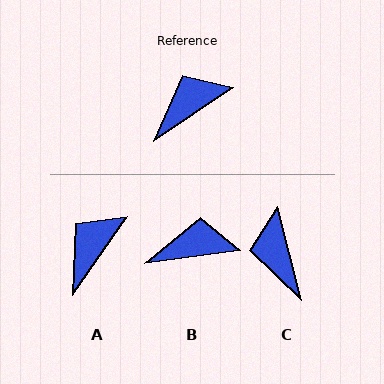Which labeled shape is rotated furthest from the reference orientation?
C, about 71 degrees away.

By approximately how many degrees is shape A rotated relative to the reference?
Approximately 21 degrees counter-clockwise.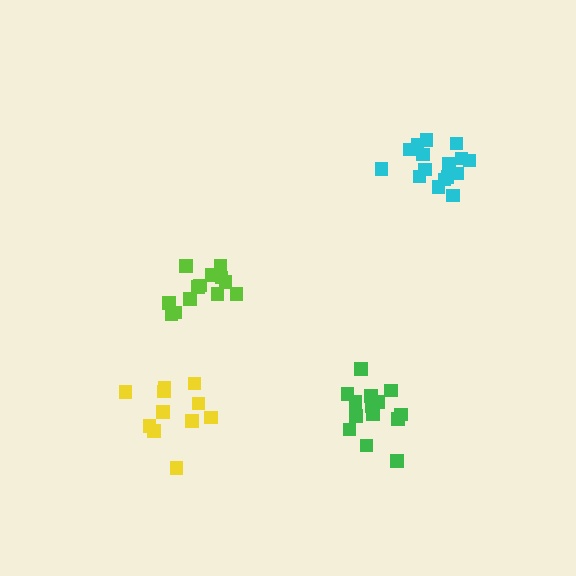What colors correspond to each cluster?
The clusters are colored: yellow, lime, green, cyan.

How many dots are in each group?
Group 1: 11 dots, Group 2: 14 dots, Group 3: 14 dots, Group 4: 16 dots (55 total).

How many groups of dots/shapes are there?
There are 4 groups.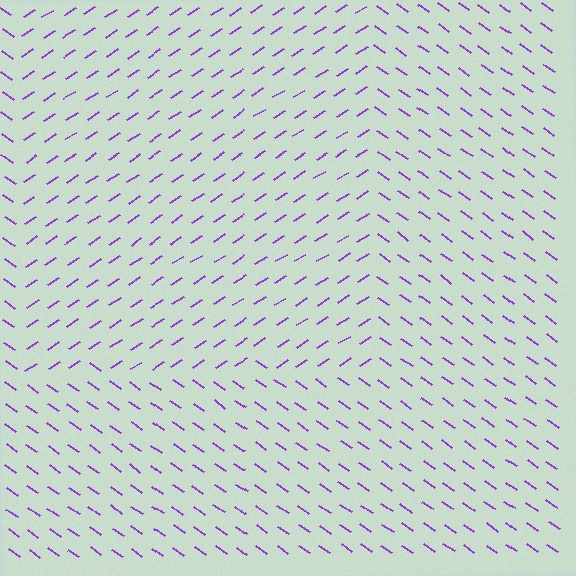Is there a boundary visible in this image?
Yes, there is a texture boundary formed by a change in line orientation.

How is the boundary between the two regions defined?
The boundary is defined purely by a change in line orientation (approximately 68 degrees difference). All lines are the same color and thickness.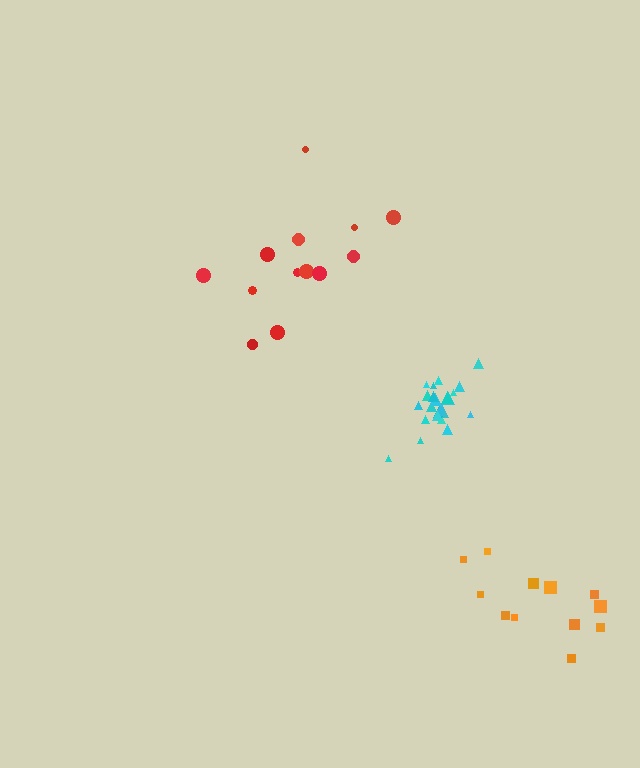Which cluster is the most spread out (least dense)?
Orange.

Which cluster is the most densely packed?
Cyan.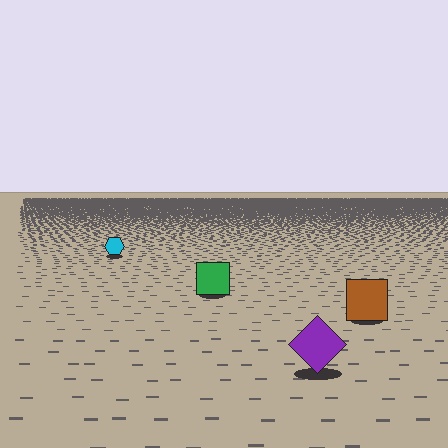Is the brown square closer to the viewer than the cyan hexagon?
Yes. The brown square is closer — you can tell from the texture gradient: the ground texture is coarser near it.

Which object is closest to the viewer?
The purple diamond is closest. The texture marks near it are larger and more spread out.